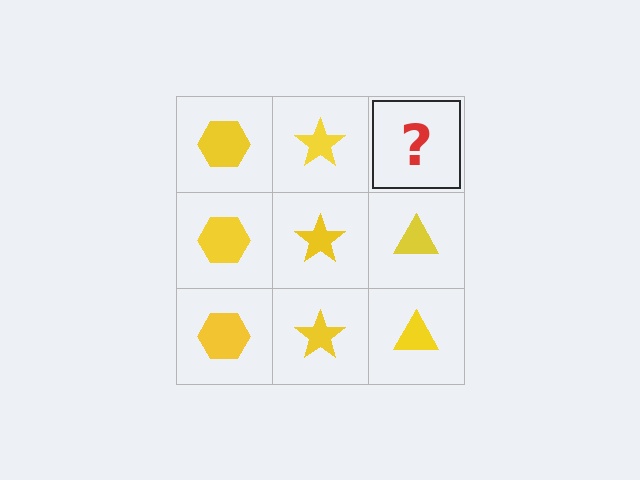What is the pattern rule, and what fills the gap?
The rule is that each column has a consistent shape. The gap should be filled with a yellow triangle.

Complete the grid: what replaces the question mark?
The question mark should be replaced with a yellow triangle.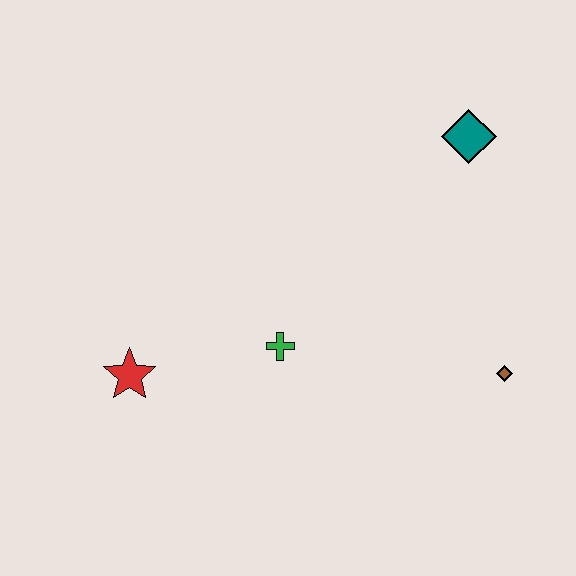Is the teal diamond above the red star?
Yes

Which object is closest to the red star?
The green cross is closest to the red star.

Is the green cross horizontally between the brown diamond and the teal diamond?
No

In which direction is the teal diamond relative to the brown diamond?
The teal diamond is above the brown diamond.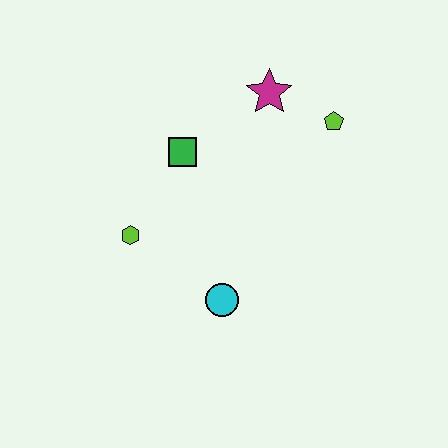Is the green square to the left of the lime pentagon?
Yes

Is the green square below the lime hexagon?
No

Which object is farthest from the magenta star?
The cyan circle is farthest from the magenta star.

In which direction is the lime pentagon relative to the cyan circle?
The lime pentagon is above the cyan circle.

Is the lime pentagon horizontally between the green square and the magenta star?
No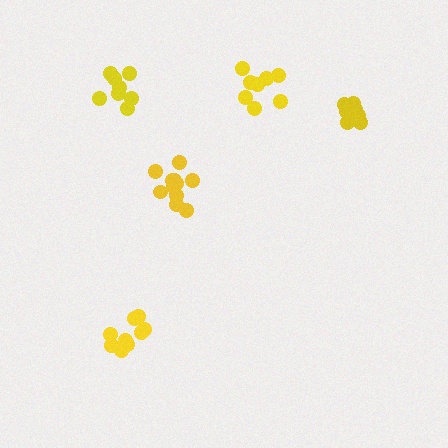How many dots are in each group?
Group 1: 7 dots, Group 2: 8 dots, Group 3: 9 dots, Group 4: 11 dots, Group 5: 10 dots (45 total).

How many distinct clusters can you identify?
There are 5 distinct clusters.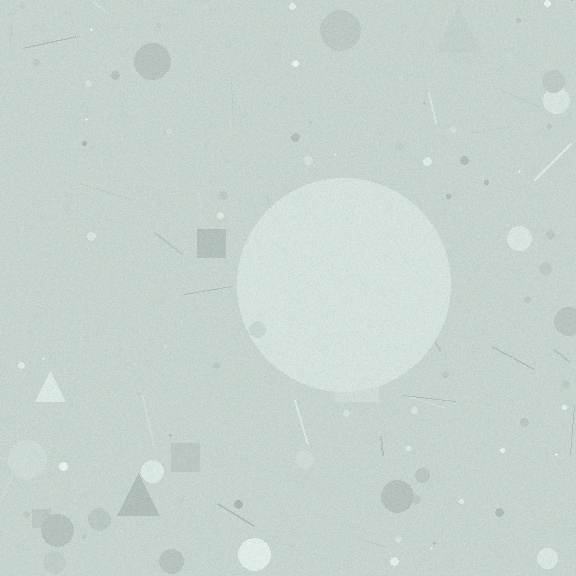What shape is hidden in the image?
A circle is hidden in the image.